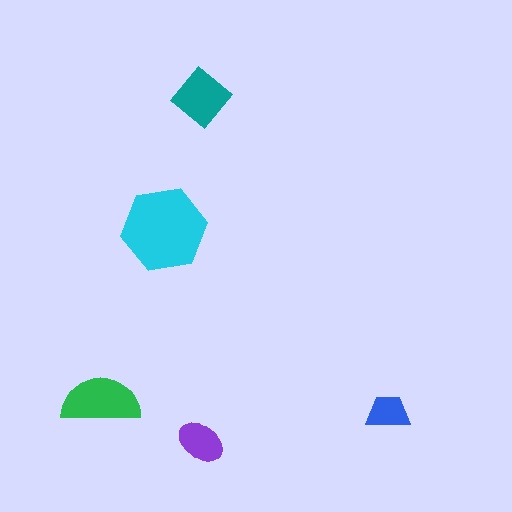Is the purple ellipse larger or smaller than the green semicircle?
Smaller.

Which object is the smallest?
The blue trapezoid.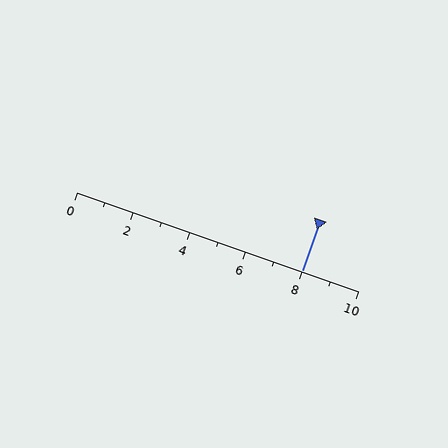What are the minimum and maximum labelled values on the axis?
The axis runs from 0 to 10.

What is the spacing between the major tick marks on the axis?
The major ticks are spaced 2 apart.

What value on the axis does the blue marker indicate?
The marker indicates approximately 8.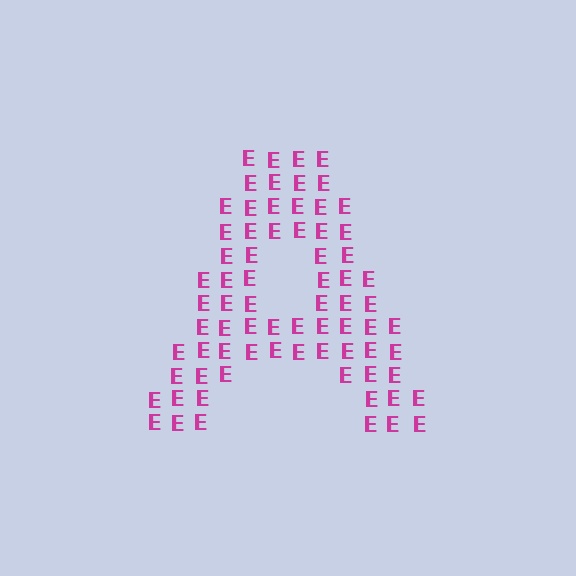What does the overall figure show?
The overall figure shows the letter A.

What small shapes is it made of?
It is made of small letter E's.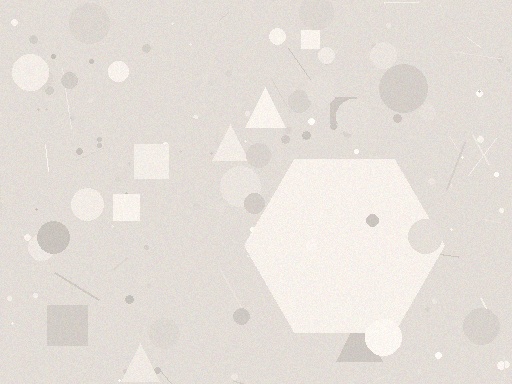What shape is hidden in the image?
A hexagon is hidden in the image.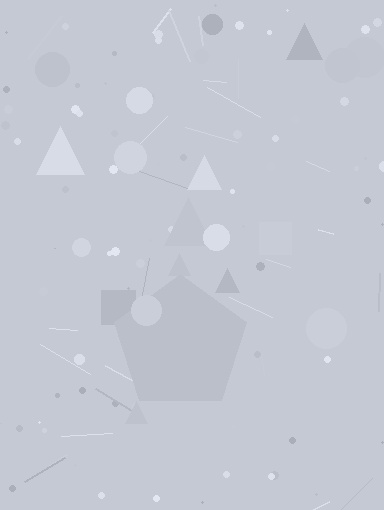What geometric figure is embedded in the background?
A pentagon is embedded in the background.